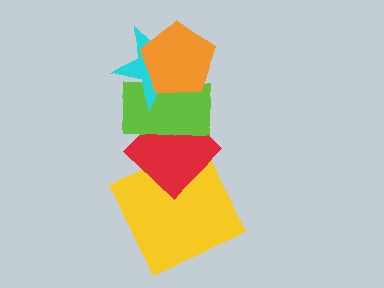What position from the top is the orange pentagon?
The orange pentagon is 1st from the top.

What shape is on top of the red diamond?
The lime rectangle is on top of the red diamond.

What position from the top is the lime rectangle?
The lime rectangle is 3rd from the top.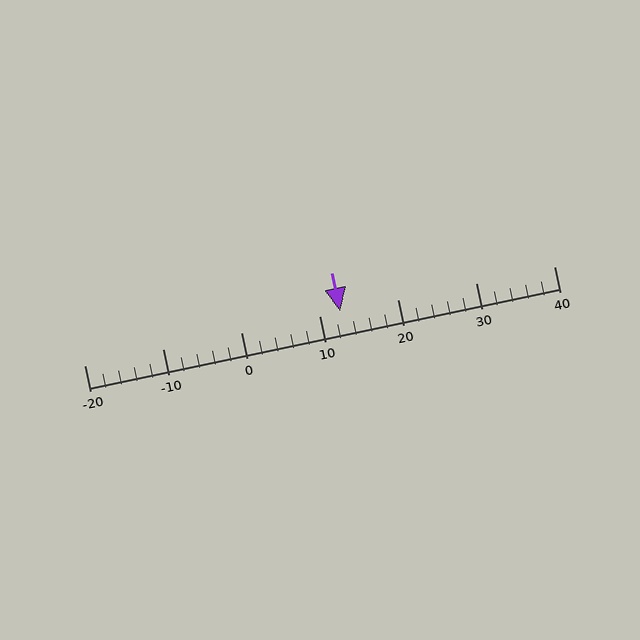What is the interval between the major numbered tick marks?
The major tick marks are spaced 10 units apart.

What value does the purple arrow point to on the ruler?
The purple arrow points to approximately 13.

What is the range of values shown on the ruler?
The ruler shows values from -20 to 40.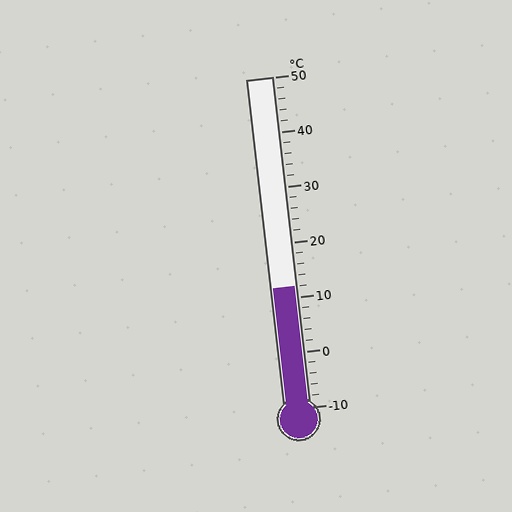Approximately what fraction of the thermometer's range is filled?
The thermometer is filled to approximately 35% of its range.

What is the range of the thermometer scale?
The thermometer scale ranges from -10°C to 50°C.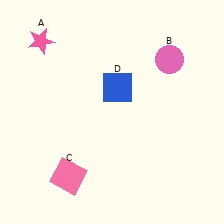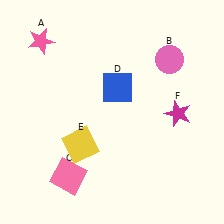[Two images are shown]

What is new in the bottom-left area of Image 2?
A yellow square (E) was added in the bottom-left area of Image 2.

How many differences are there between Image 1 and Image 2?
There are 2 differences between the two images.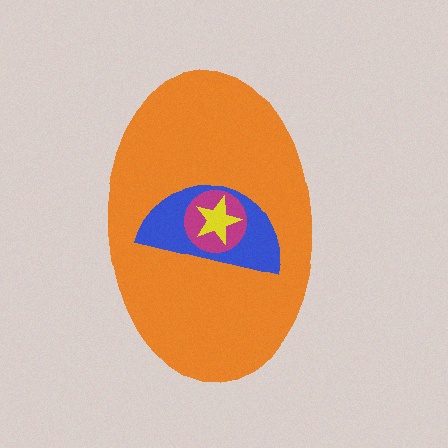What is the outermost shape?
The orange ellipse.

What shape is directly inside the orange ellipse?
The blue semicircle.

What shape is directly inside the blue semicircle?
The magenta circle.